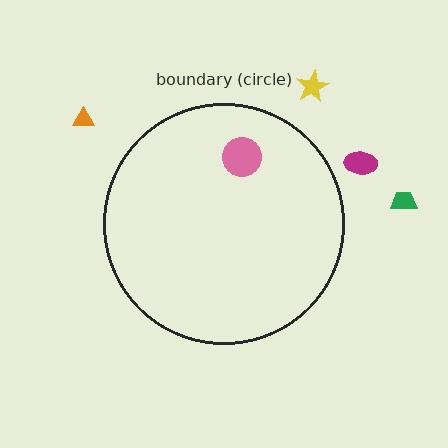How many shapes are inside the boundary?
1 inside, 4 outside.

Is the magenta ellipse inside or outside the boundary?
Outside.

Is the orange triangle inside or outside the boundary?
Outside.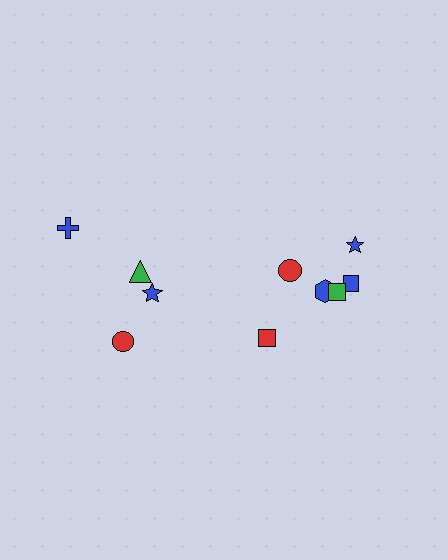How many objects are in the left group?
There are 4 objects.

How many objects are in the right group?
There are 6 objects.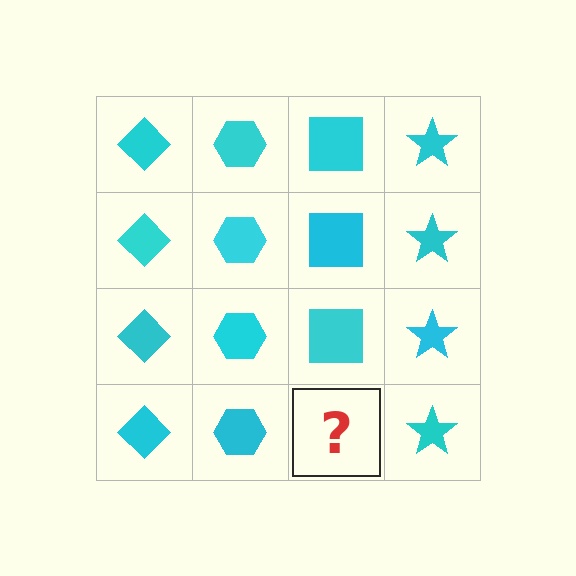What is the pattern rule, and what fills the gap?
The rule is that each column has a consistent shape. The gap should be filled with a cyan square.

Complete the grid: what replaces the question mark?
The question mark should be replaced with a cyan square.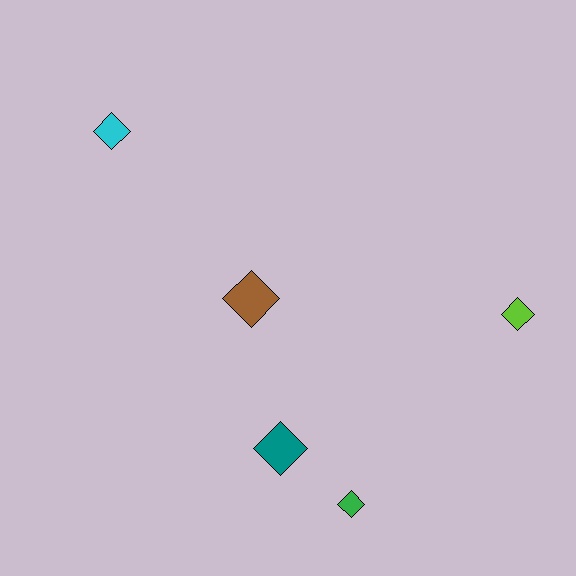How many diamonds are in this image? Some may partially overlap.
There are 5 diamonds.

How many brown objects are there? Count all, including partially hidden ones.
There is 1 brown object.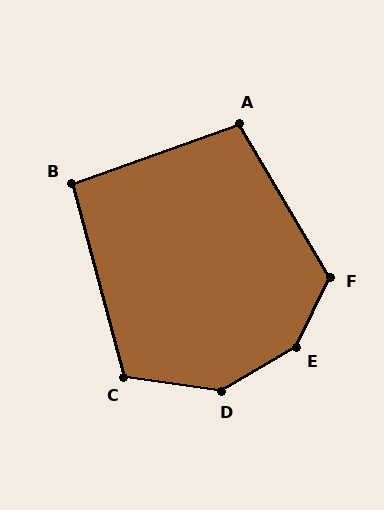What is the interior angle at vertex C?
Approximately 114 degrees (obtuse).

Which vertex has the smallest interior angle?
B, at approximately 95 degrees.